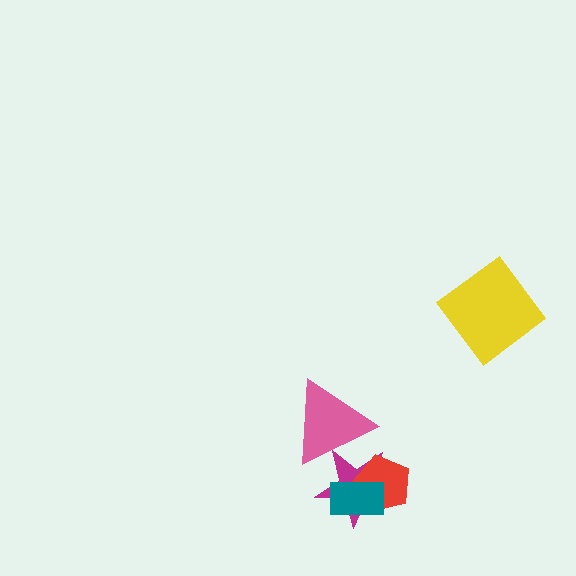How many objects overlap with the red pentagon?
2 objects overlap with the red pentagon.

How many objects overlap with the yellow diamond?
0 objects overlap with the yellow diamond.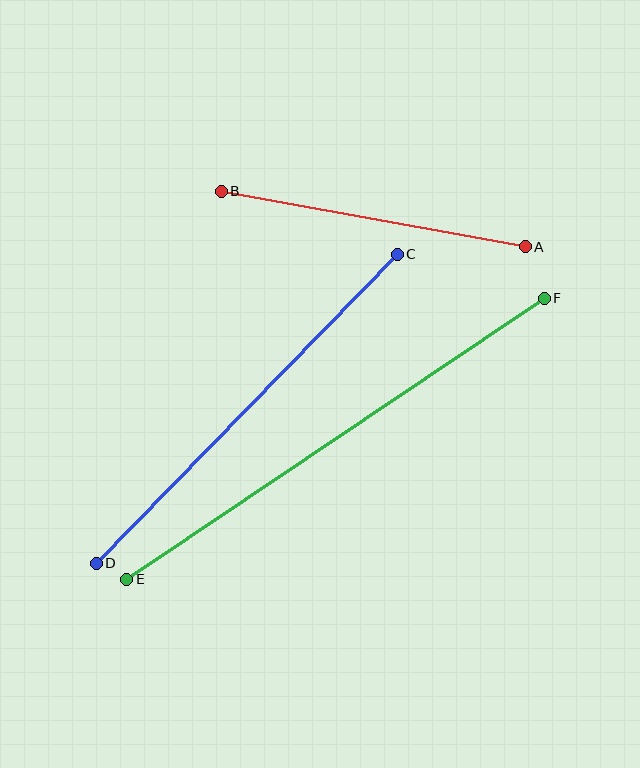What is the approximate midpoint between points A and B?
The midpoint is at approximately (373, 219) pixels.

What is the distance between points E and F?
The distance is approximately 503 pixels.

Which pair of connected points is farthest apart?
Points E and F are farthest apart.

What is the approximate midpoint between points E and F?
The midpoint is at approximately (336, 439) pixels.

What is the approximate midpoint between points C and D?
The midpoint is at approximately (247, 409) pixels.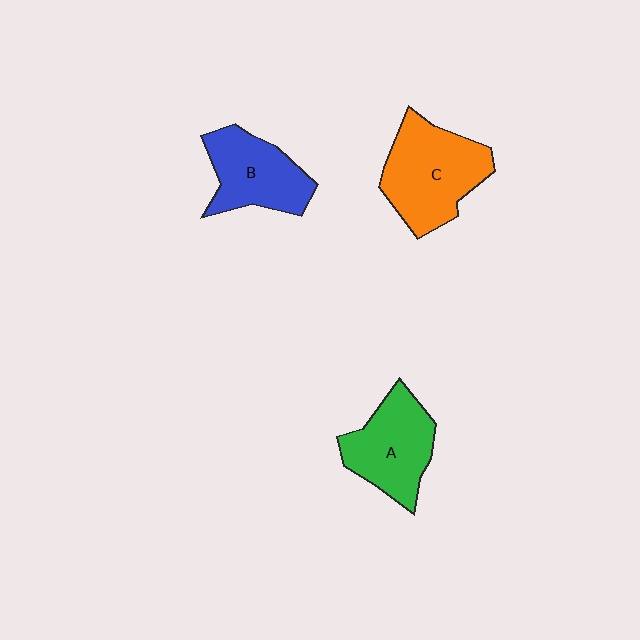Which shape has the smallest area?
Shape B (blue).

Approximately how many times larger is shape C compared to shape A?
Approximately 1.2 times.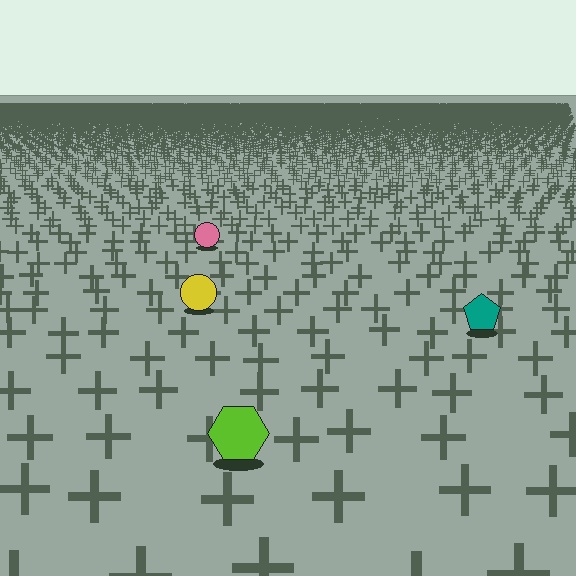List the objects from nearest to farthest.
From nearest to farthest: the lime hexagon, the teal pentagon, the yellow circle, the pink circle.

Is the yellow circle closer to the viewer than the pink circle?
Yes. The yellow circle is closer — you can tell from the texture gradient: the ground texture is coarser near it.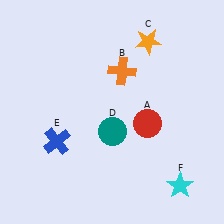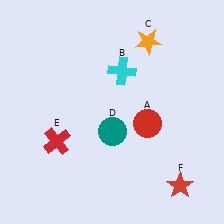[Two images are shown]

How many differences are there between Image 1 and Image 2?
There are 3 differences between the two images.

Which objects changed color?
B changed from orange to cyan. E changed from blue to red. F changed from cyan to red.